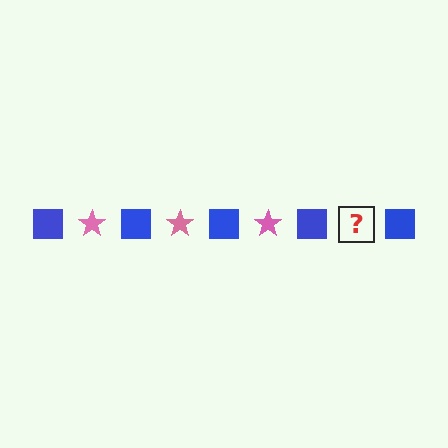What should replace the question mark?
The question mark should be replaced with a pink star.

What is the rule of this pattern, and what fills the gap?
The rule is that the pattern alternates between blue square and pink star. The gap should be filled with a pink star.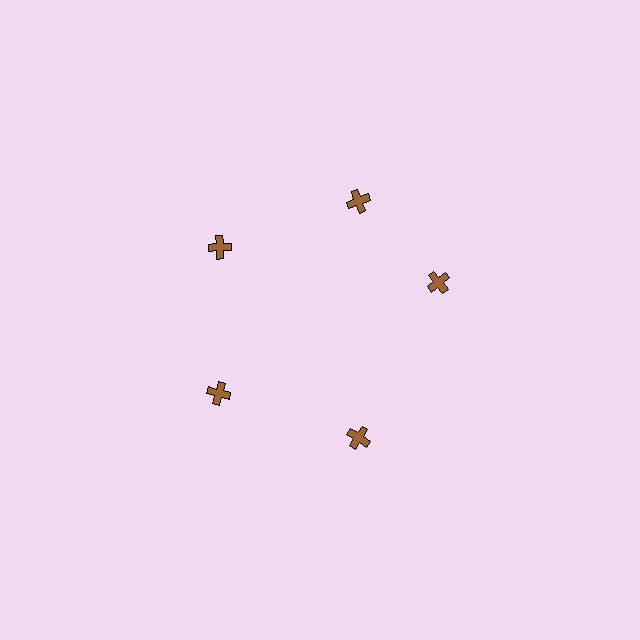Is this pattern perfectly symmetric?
No. The 5 brown crosses are arranged in a ring, but one element near the 3 o'clock position is rotated out of alignment along the ring, breaking the 5-fold rotational symmetry.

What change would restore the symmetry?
The symmetry would be restored by rotating it back into even spacing with its neighbors so that all 5 crosses sit at equal angles and equal distance from the center.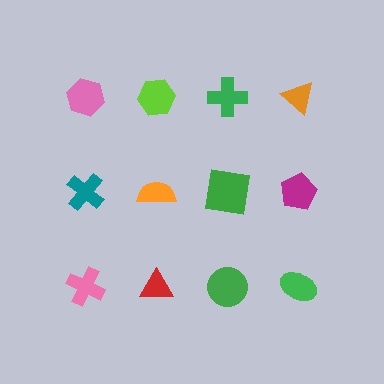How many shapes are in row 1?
4 shapes.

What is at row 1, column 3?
A green cross.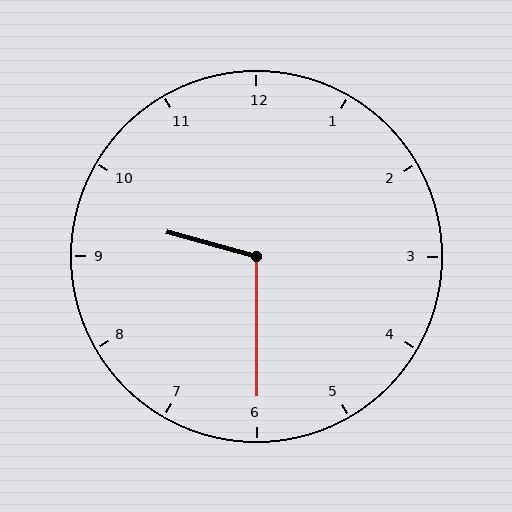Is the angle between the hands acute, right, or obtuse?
It is obtuse.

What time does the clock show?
9:30.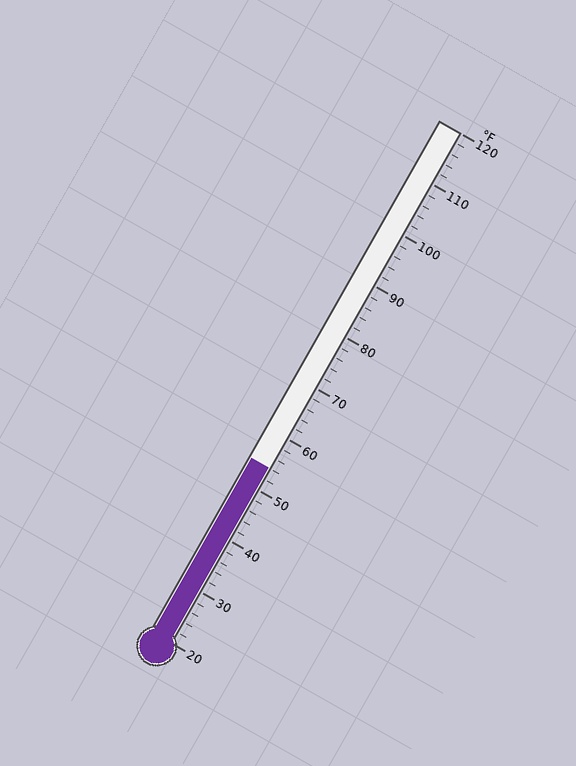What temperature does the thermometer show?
The thermometer shows approximately 54°F.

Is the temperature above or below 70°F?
The temperature is below 70°F.